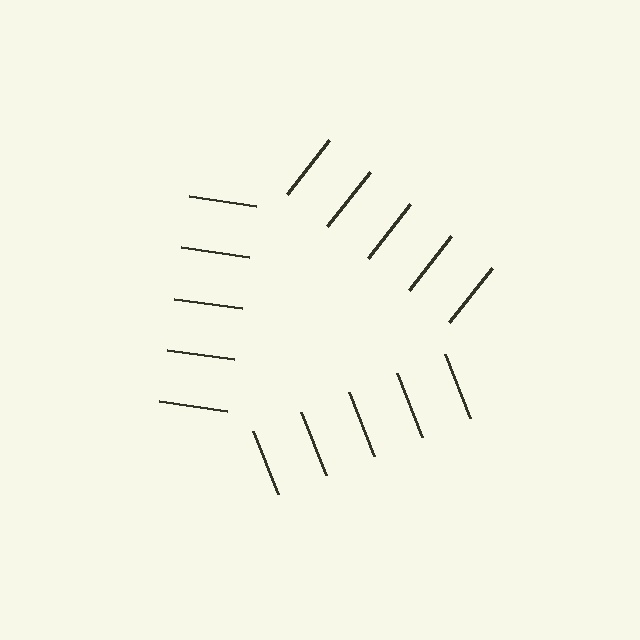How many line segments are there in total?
15 — 5 along each of the 3 edges.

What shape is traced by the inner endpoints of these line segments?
An illusory triangle — the line segments terminate on its edges but no continuous stroke is drawn.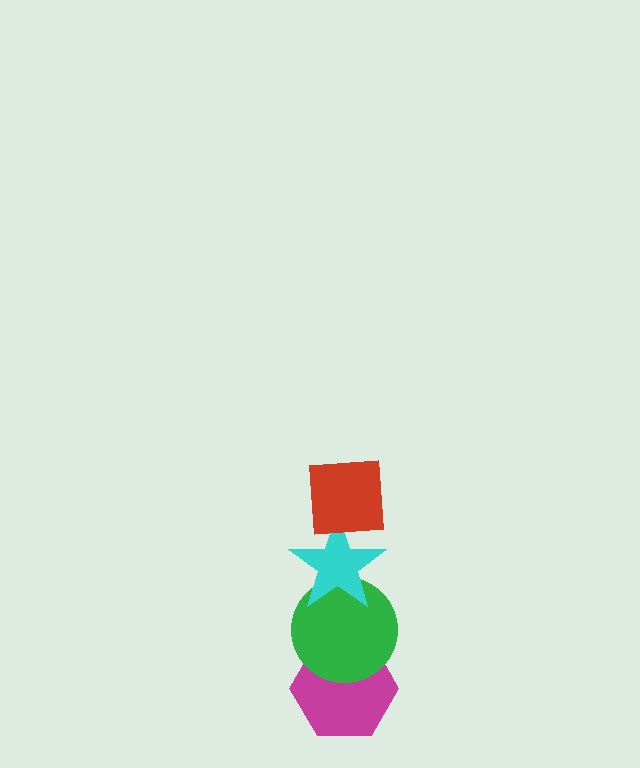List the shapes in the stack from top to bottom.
From top to bottom: the red square, the cyan star, the green circle, the magenta hexagon.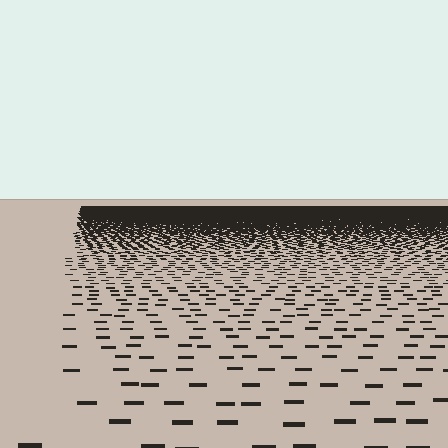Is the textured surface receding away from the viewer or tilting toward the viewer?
The surface is receding away from the viewer. Texture elements get smaller and denser toward the top.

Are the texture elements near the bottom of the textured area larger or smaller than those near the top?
Larger. Near the bottom, elements are closer to the viewer and appear at a bigger on-screen size.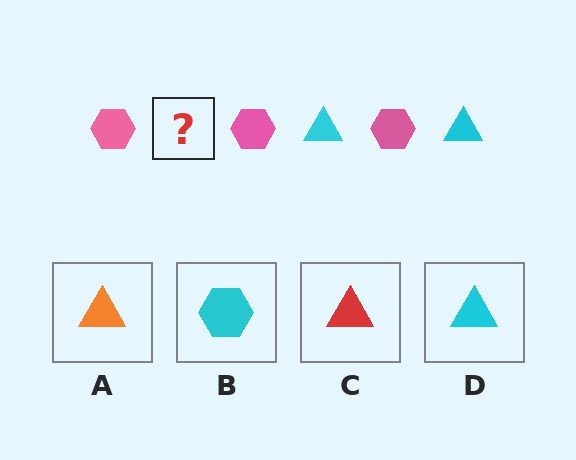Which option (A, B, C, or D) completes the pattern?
D.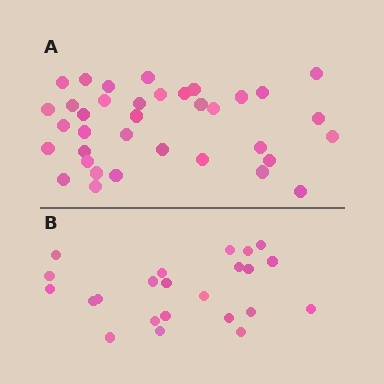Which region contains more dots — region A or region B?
Region A (the top region) has more dots.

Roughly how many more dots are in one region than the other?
Region A has approximately 15 more dots than region B.